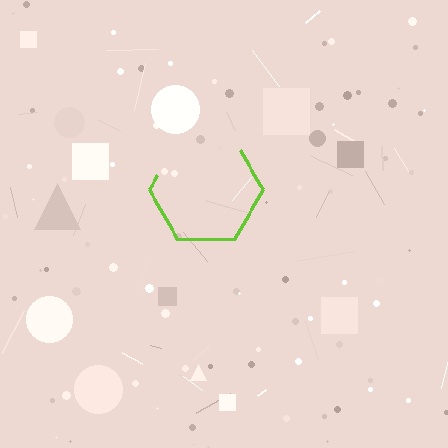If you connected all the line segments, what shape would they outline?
They would outline a hexagon.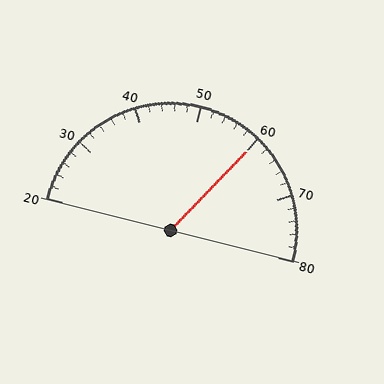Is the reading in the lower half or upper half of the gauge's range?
The reading is in the upper half of the range (20 to 80).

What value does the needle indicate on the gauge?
The needle indicates approximately 60.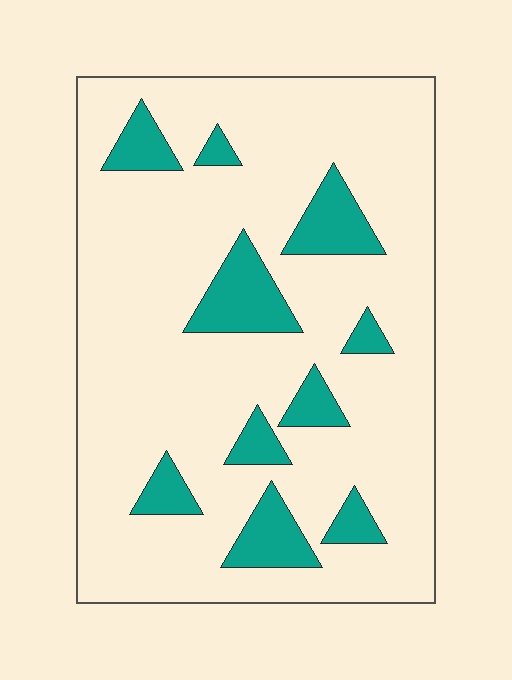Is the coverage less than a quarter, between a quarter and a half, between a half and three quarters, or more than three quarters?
Less than a quarter.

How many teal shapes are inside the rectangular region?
10.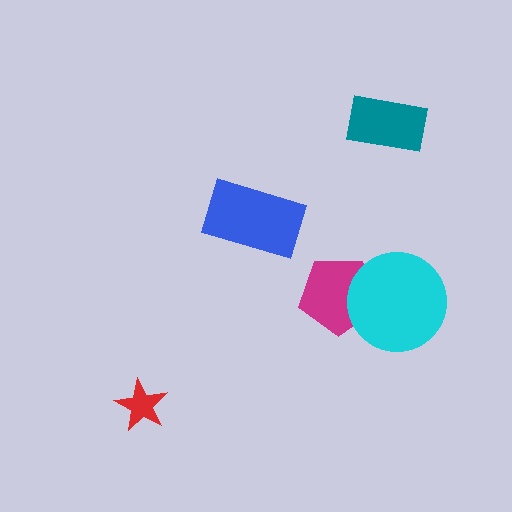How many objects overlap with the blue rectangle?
0 objects overlap with the blue rectangle.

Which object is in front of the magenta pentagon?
The cyan circle is in front of the magenta pentagon.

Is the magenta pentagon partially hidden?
Yes, it is partially covered by another shape.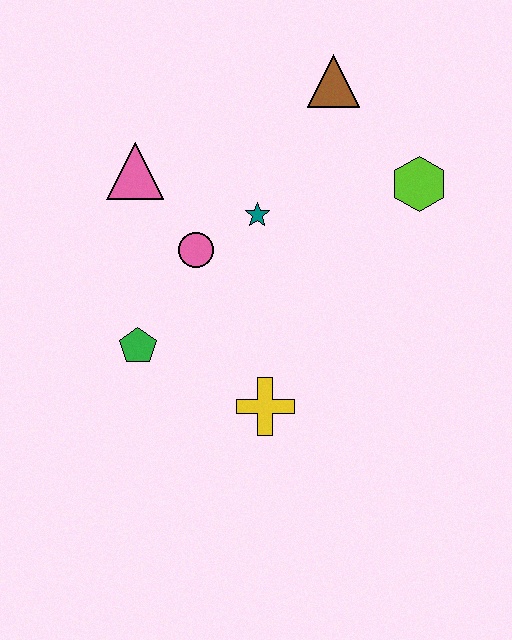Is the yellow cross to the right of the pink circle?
Yes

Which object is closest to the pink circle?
The teal star is closest to the pink circle.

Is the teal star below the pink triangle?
Yes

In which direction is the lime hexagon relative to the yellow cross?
The lime hexagon is above the yellow cross.